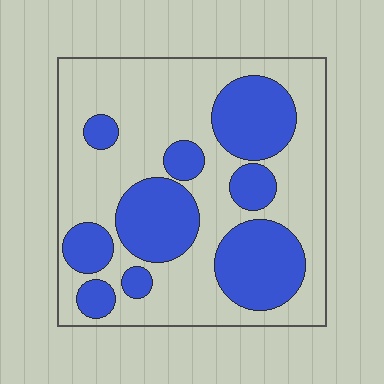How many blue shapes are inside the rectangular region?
9.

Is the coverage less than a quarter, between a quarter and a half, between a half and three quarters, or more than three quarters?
Between a quarter and a half.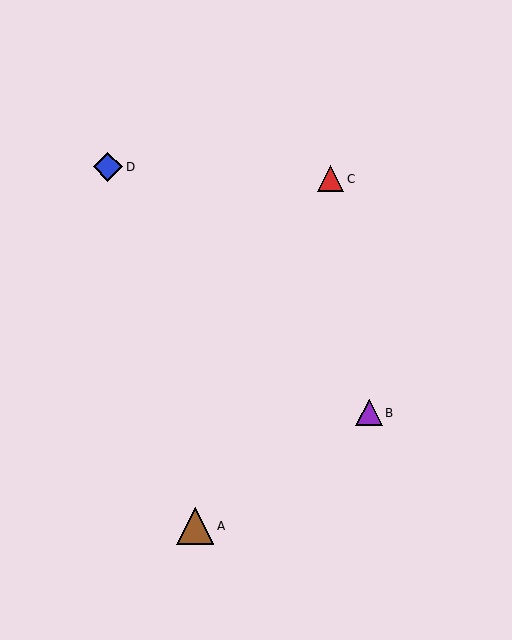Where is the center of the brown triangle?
The center of the brown triangle is at (195, 526).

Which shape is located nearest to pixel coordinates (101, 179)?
The blue diamond (labeled D) at (108, 167) is nearest to that location.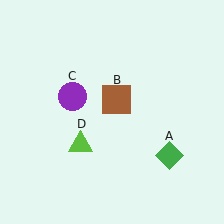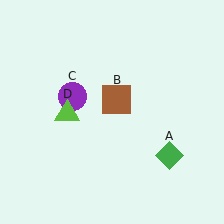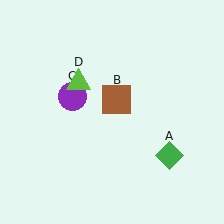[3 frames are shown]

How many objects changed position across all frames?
1 object changed position: lime triangle (object D).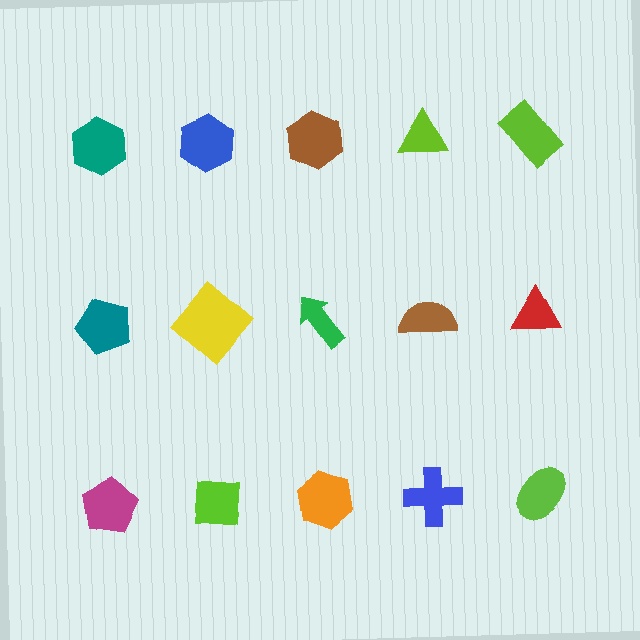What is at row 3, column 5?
A lime ellipse.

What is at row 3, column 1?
A magenta pentagon.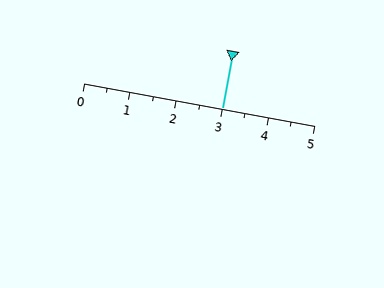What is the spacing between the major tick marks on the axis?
The major ticks are spaced 1 apart.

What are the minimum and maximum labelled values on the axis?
The axis runs from 0 to 5.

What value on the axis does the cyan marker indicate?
The marker indicates approximately 3.